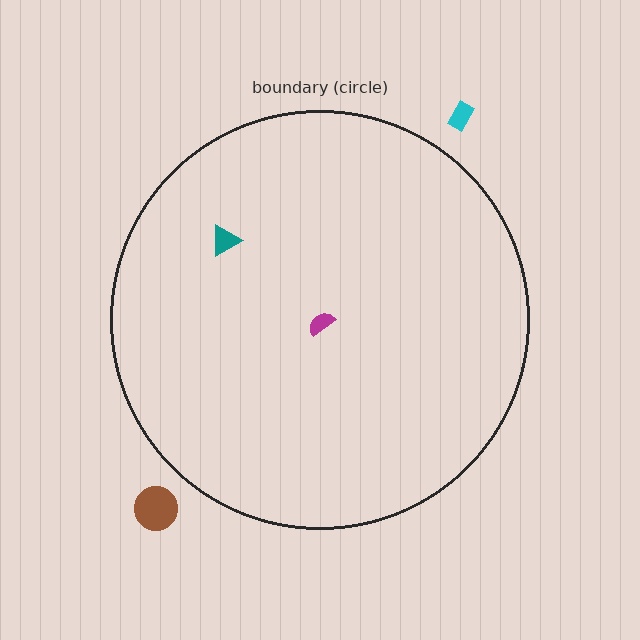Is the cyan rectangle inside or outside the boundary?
Outside.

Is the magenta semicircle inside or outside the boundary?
Inside.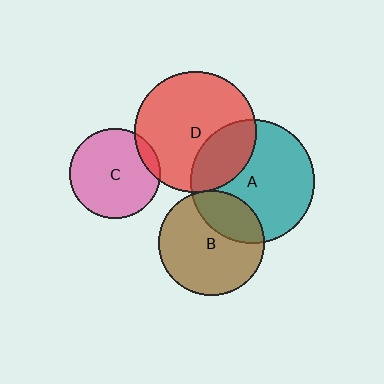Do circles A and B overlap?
Yes.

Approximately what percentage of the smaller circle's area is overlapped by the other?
Approximately 30%.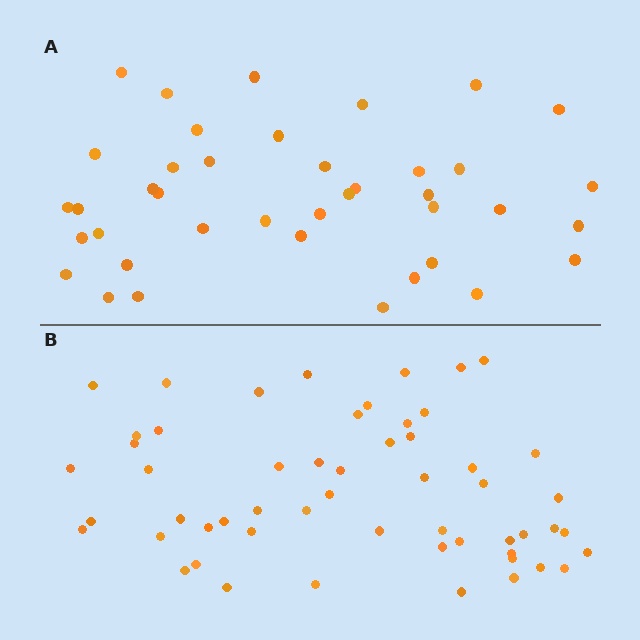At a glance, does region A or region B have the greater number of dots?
Region B (the bottom region) has more dots.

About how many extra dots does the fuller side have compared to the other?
Region B has approximately 15 more dots than region A.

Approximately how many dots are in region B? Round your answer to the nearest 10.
About 60 dots. (The exact count is 55, which rounds to 60.)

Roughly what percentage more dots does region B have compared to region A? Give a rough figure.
About 40% more.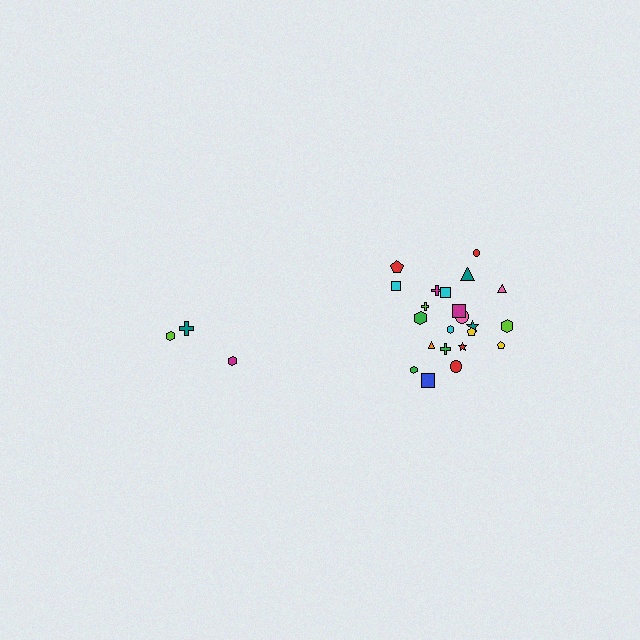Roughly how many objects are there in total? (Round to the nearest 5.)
Roughly 25 objects in total.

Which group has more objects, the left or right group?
The right group.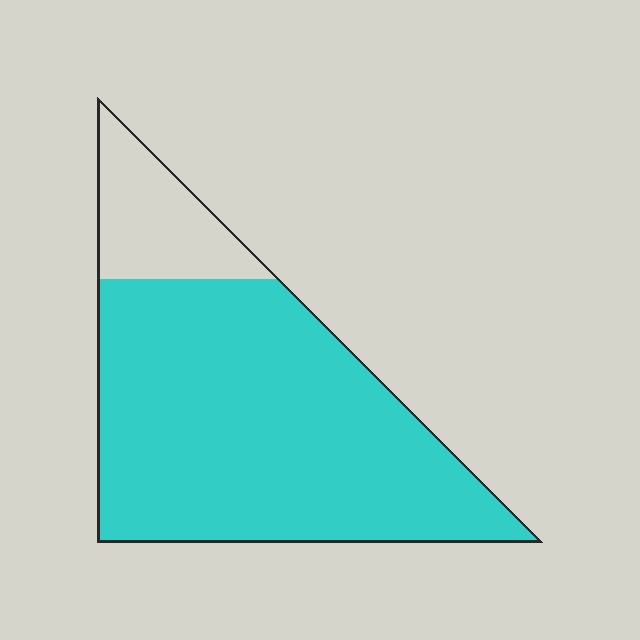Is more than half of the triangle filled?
Yes.